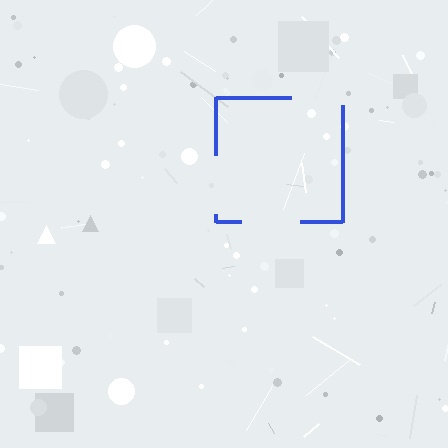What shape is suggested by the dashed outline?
The dashed outline suggests a square.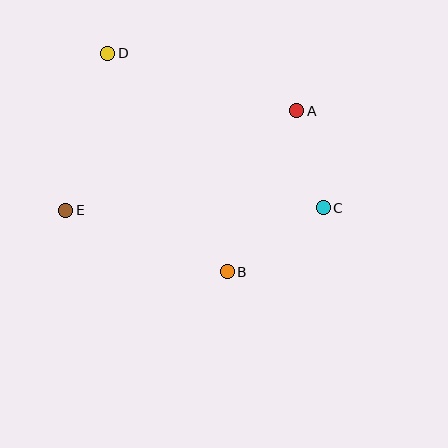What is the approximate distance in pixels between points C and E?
The distance between C and E is approximately 257 pixels.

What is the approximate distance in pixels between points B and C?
The distance between B and C is approximately 115 pixels.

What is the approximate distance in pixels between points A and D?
The distance between A and D is approximately 198 pixels.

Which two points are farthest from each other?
Points C and D are farthest from each other.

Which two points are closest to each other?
Points A and C are closest to each other.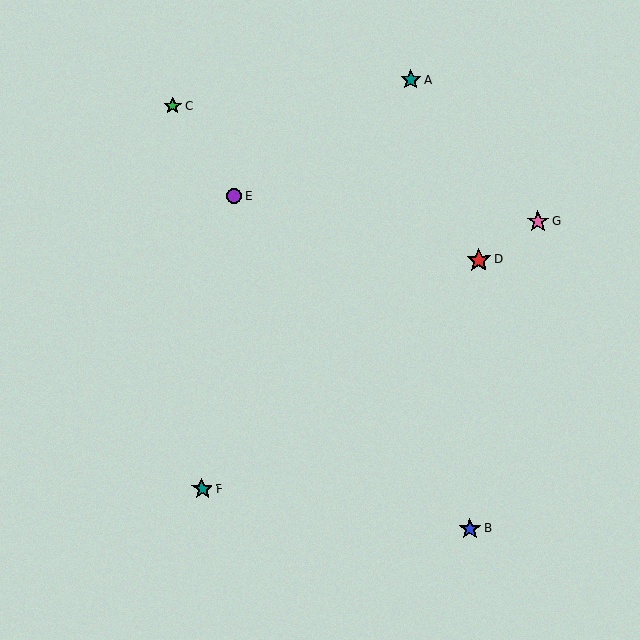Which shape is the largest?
The red star (labeled D) is the largest.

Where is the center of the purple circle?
The center of the purple circle is at (234, 196).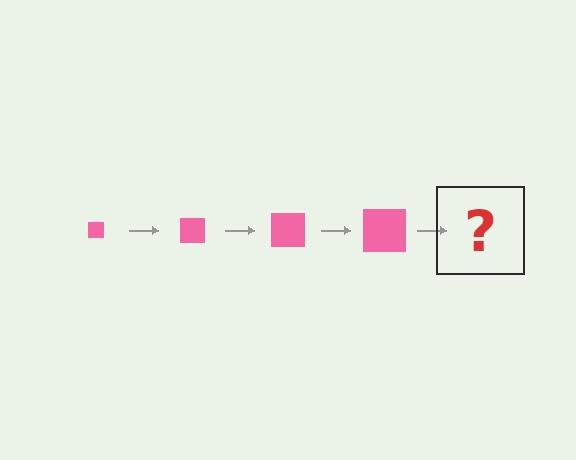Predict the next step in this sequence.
The next step is a pink square, larger than the previous one.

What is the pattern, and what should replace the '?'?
The pattern is that the square gets progressively larger each step. The '?' should be a pink square, larger than the previous one.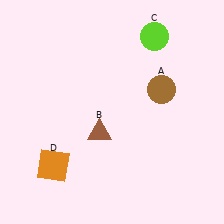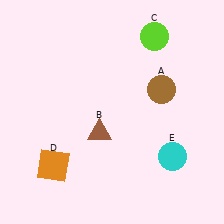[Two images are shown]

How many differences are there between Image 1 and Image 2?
There is 1 difference between the two images.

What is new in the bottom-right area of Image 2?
A cyan circle (E) was added in the bottom-right area of Image 2.